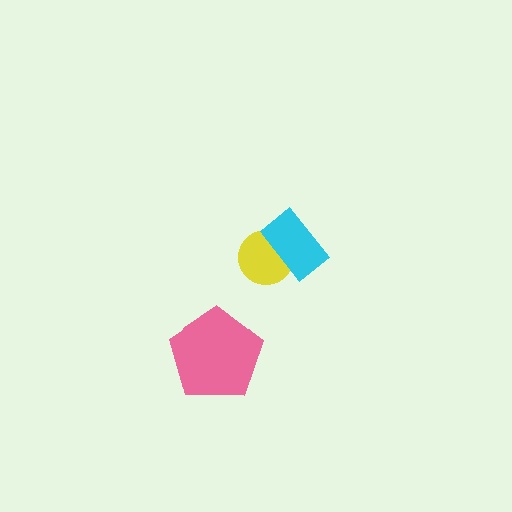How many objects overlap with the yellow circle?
1 object overlaps with the yellow circle.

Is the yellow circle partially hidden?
Yes, it is partially covered by another shape.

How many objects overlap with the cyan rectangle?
1 object overlaps with the cyan rectangle.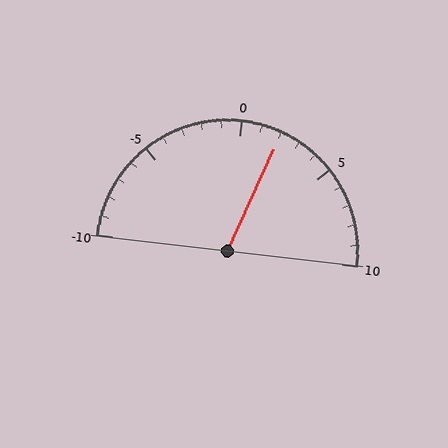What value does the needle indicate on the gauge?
The needle indicates approximately 2.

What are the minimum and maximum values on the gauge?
The gauge ranges from -10 to 10.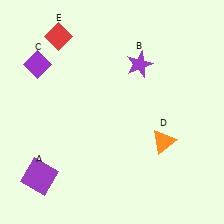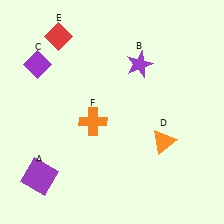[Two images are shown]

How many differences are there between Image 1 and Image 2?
There is 1 difference between the two images.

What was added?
An orange cross (F) was added in Image 2.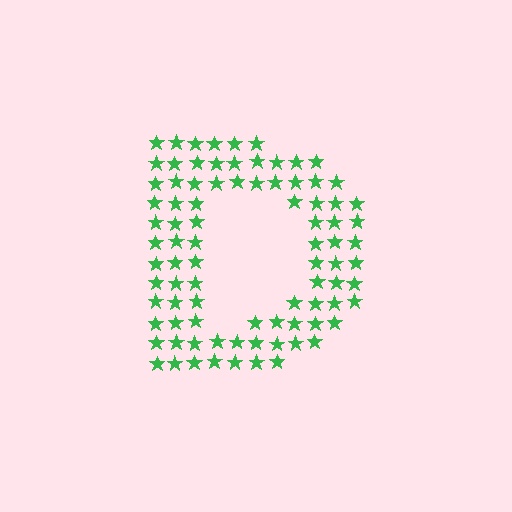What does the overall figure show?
The overall figure shows the letter D.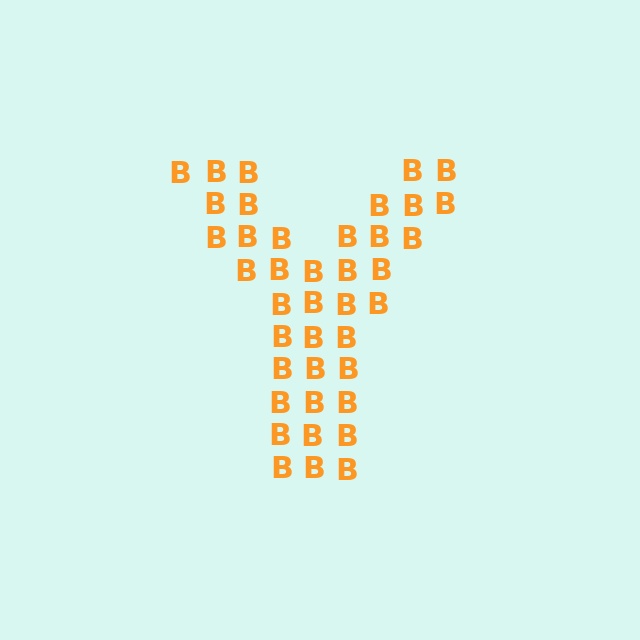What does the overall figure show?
The overall figure shows the letter Y.